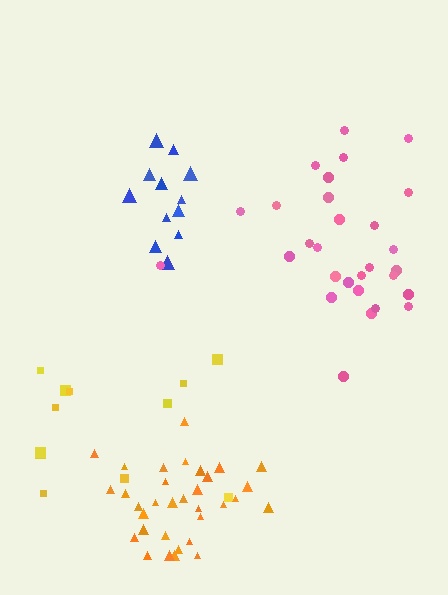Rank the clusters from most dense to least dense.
orange, blue, pink, yellow.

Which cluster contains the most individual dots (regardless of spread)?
Orange (33).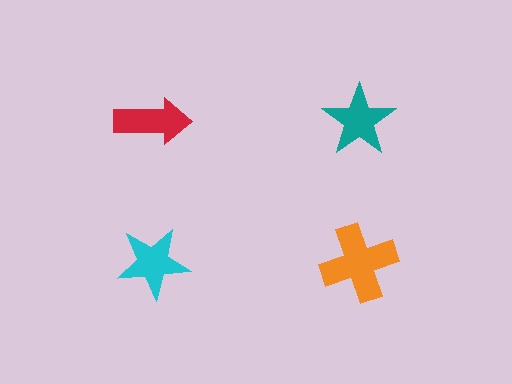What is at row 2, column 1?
A cyan star.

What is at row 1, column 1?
A red arrow.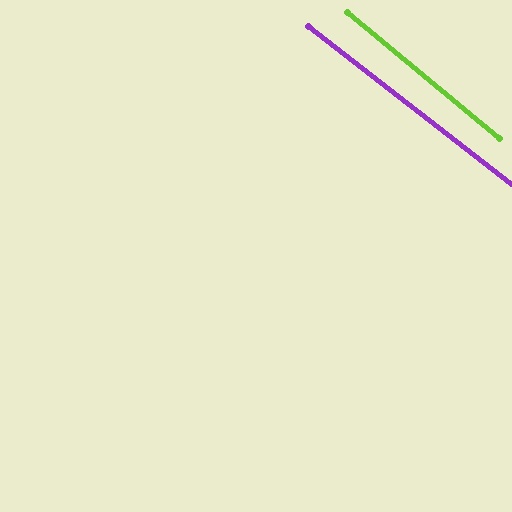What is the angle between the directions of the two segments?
Approximately 2 degrees.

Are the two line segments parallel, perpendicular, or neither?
Parallel — their directions differ by only 1.7°.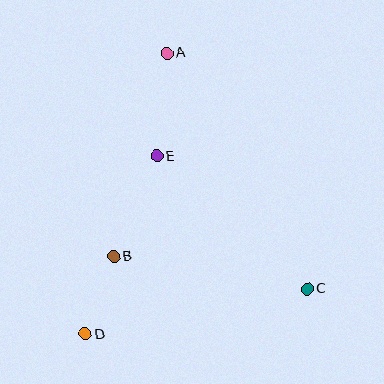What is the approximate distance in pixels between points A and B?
The distance between A and B is approximately 210 pixels.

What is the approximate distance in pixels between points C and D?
The distance between C and D is approximately 226 pixels.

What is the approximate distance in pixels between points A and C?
The distance between A and C is approximately 274 pixels.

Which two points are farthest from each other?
Points A and D are farthest from each other.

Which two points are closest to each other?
Points B and D are closest to each other.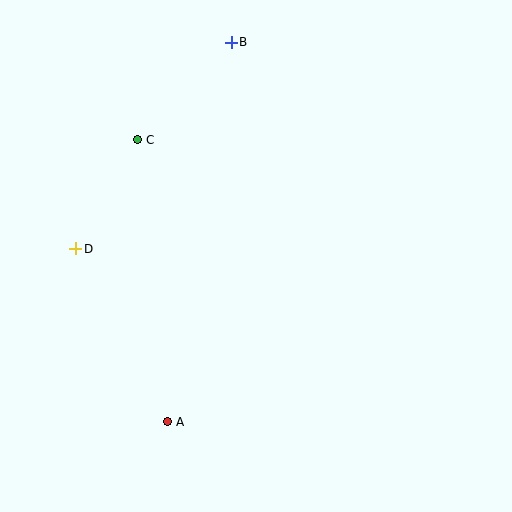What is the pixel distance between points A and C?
The distance between A and C is 283 pixels.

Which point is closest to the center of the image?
Point C at (138, 140) is closest to the center.